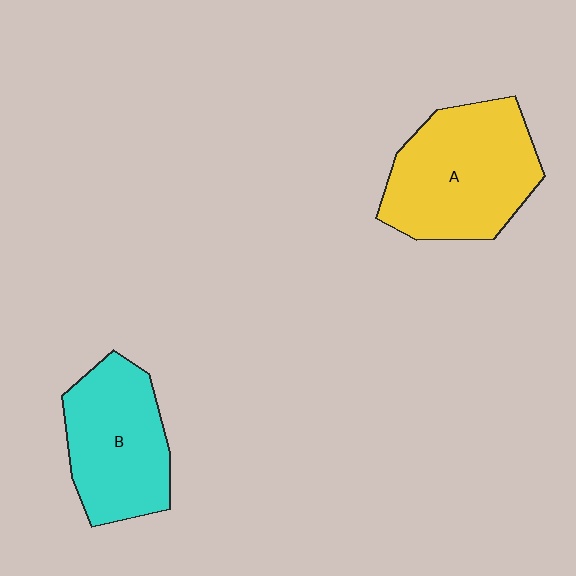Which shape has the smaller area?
Shape B (cyan).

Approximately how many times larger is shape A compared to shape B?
Approximately 1.2 times.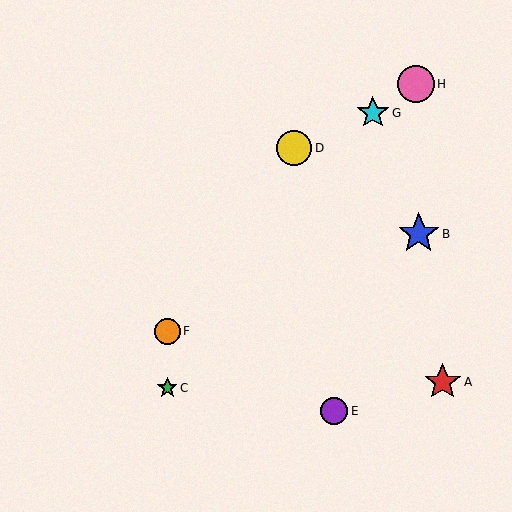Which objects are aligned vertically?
Objects C, F are aligned vertically.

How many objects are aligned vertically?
2 objects (C, F) are aligned vertically.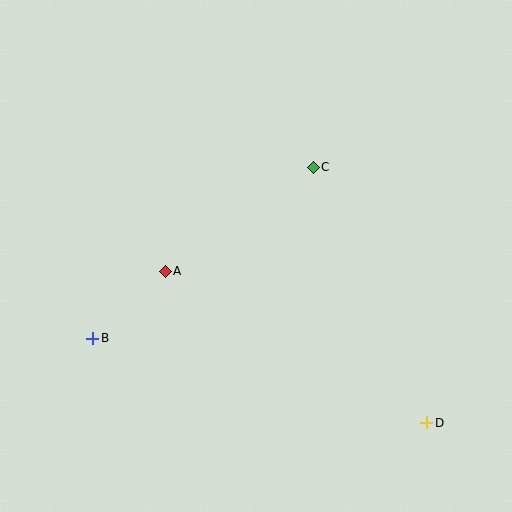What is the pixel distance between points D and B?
The distance between D and B is 345 pixels.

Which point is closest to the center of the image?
Point A at (165, 271) is closest to the center.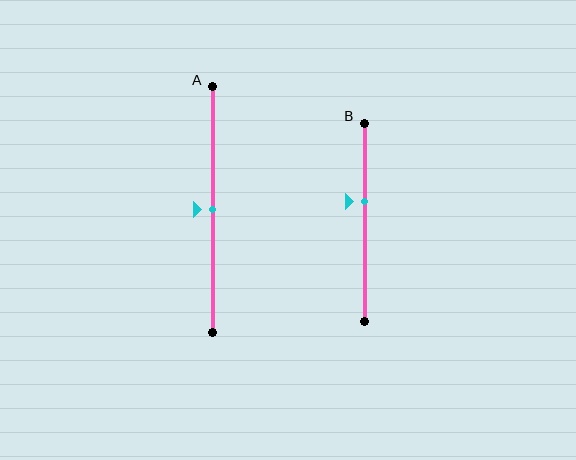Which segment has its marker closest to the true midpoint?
Segment A has its marker closest to the true midpoint.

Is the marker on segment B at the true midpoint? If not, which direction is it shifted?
No, the marker on segment B is shifted upward by about 10% of the segment length.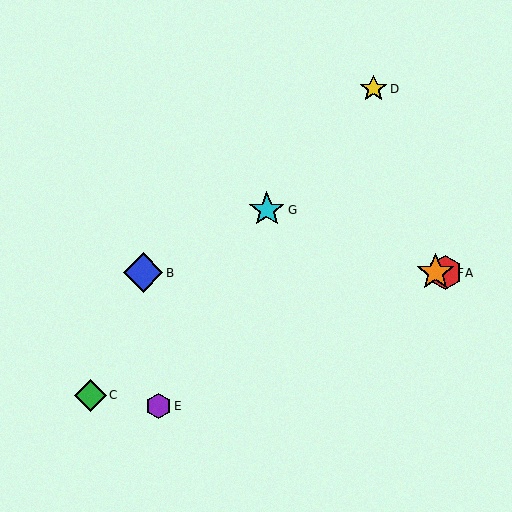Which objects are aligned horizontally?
Objects A, B, F are aligned horizontally.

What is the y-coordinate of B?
Object B is at y≈273.